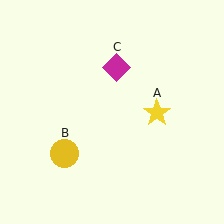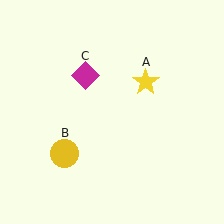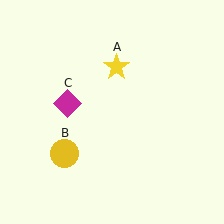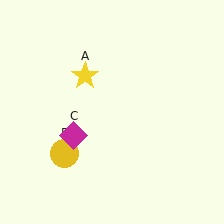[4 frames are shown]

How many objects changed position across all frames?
2 objects changed position: yellow star (object A), magenta diamond (object C).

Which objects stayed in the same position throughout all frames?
Yellow circle (object B) remained stationary.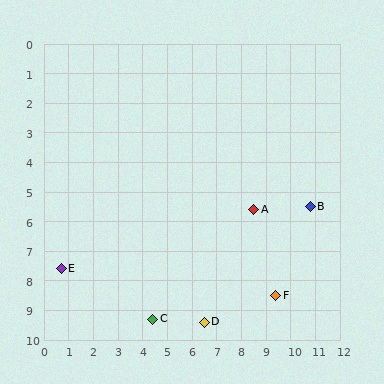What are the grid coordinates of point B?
Point B is at approximately (10.8, 5.5).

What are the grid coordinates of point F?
Point F is at approximately (9.4, 8.5).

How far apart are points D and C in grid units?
Points D and C are about 2.1 grid units apart.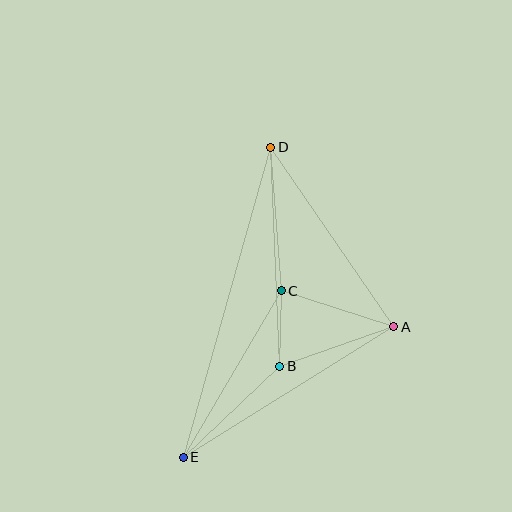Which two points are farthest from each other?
Points D and E are farthest from each other.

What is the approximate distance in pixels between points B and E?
The distance between B and E is approximately 133 pixels.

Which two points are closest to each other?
Points B and C are closest to each other.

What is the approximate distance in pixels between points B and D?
The distance between B and D is approximately 219 pixels.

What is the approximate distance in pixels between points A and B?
The distance between A and B is approximately 121 pixels.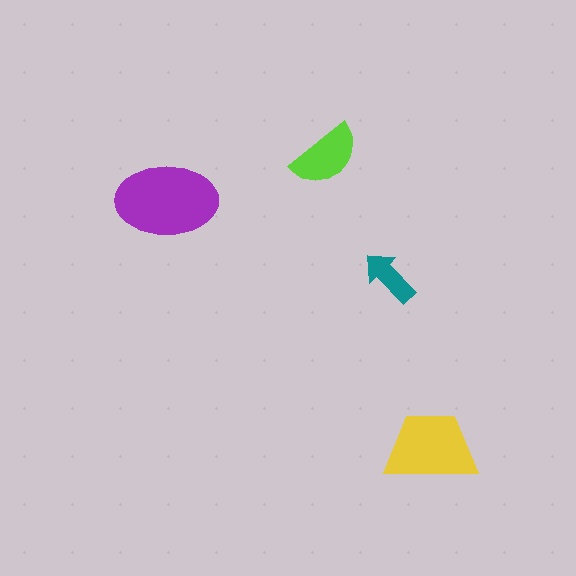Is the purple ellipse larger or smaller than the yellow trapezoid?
Larger.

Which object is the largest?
The purple ellipse.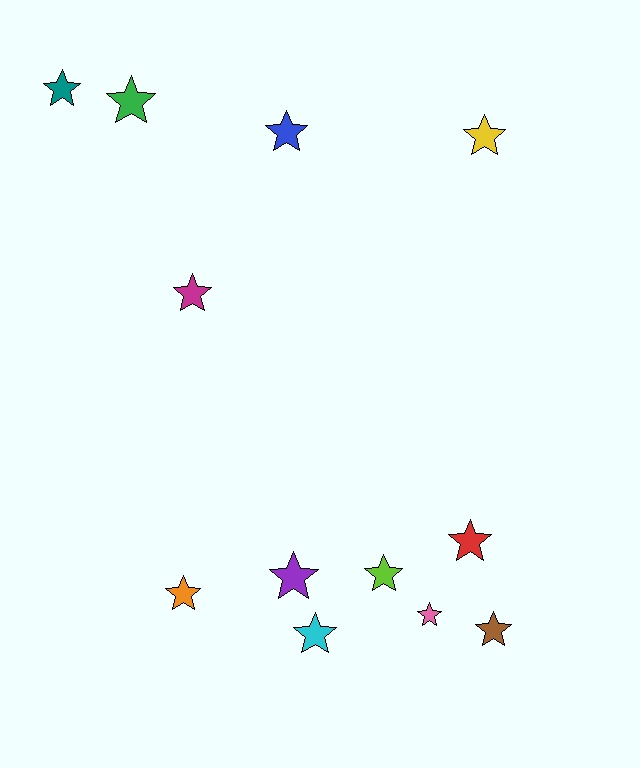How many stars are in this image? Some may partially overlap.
There are 12 stars.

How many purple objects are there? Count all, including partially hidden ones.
There is 1 purple object.